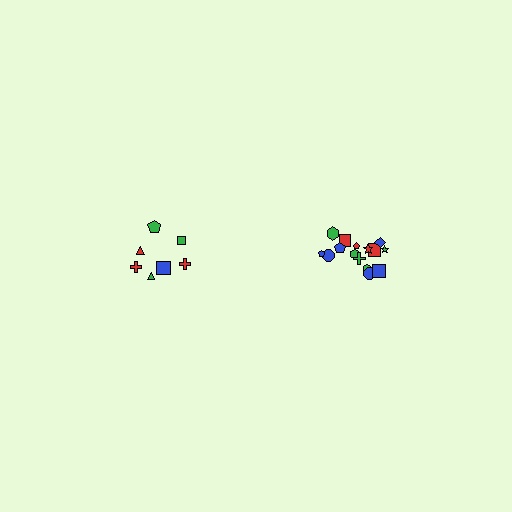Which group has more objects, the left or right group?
The right group.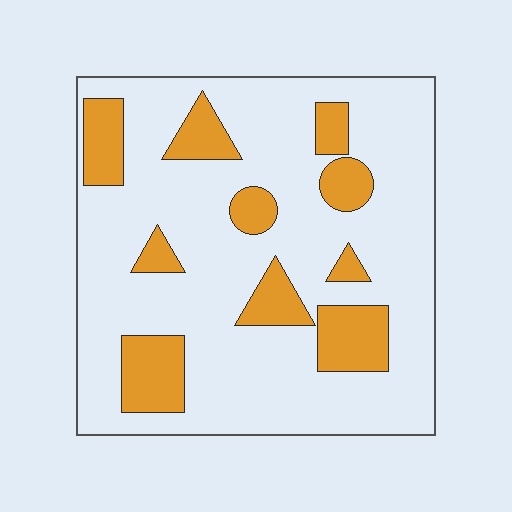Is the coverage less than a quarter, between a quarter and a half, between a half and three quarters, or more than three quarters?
Less than a quarter.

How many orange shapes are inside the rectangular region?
10.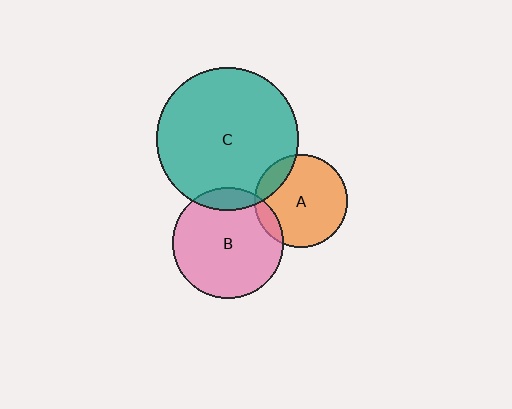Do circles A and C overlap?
Yes.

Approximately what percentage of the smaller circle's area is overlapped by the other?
Approximately 15%.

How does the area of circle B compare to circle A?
Approximately 1.4 times.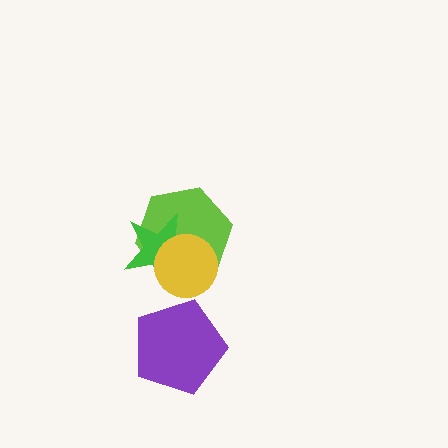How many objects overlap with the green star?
2 objects overlap with the green star.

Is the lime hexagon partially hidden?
Yes, it is partially covered by another shape.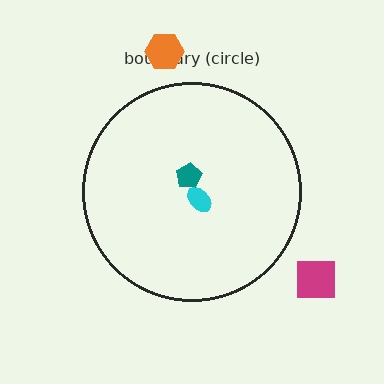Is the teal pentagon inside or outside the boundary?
Inside.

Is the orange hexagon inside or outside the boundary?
Outside.